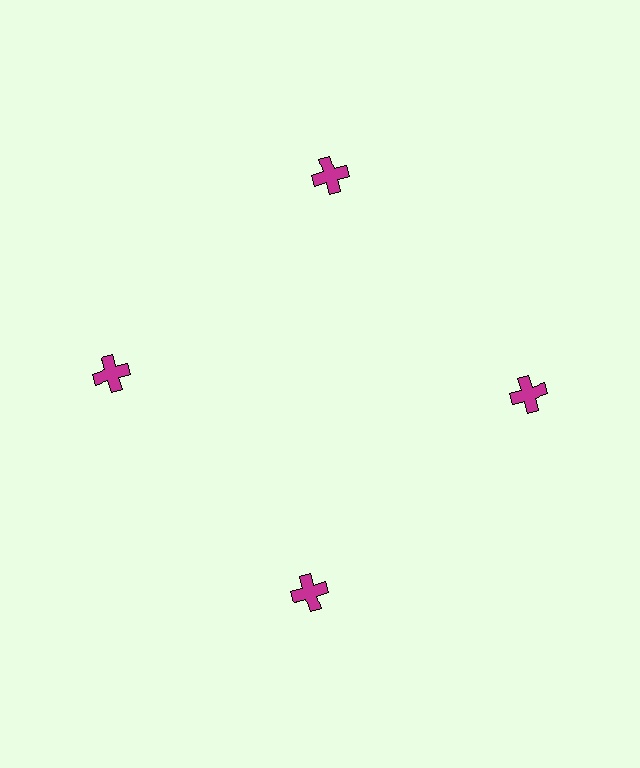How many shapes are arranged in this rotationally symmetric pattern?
There are 4 shapes, arranged in 4 groups of 1.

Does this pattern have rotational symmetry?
Yes, this pattern has 4-fold rotational symmetry. It looks the same after rotating 90 degrees around the center.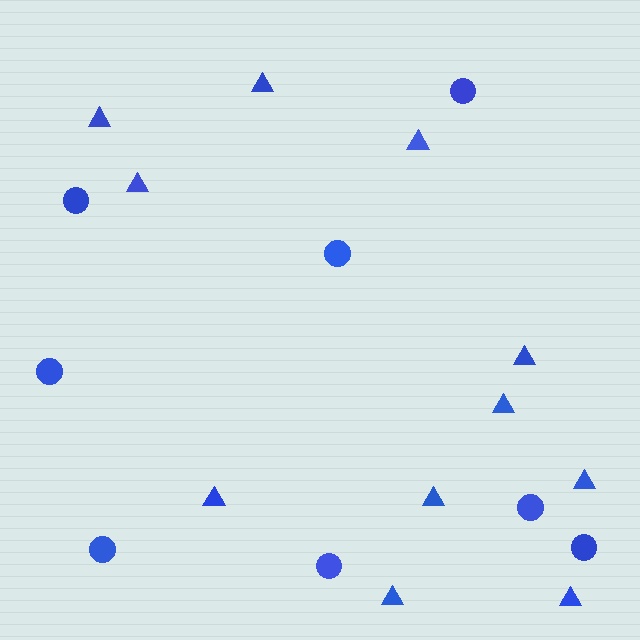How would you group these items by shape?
There are 2 groups: one group of circles (8) and one group of triangles (11).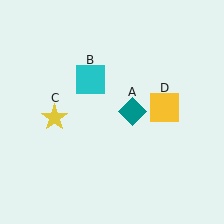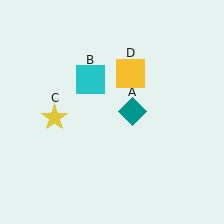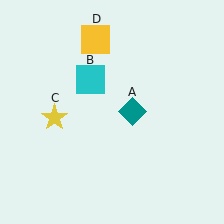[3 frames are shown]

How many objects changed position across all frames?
1 object changed position: yellow square (object D).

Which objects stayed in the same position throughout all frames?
Teal diamond (object A) and cyan square (object B) and yellow star (object C) remained stationary.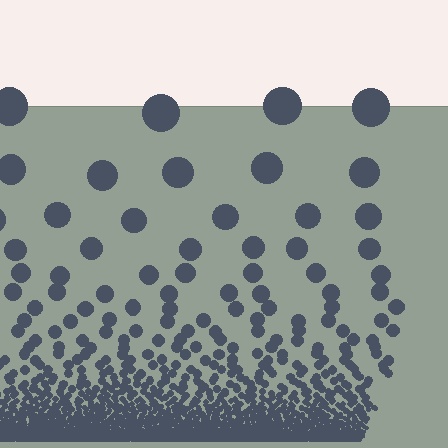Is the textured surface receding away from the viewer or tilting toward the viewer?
The surface appears to tilt toward the viewer. Texture elements get larger and sparser toward the top.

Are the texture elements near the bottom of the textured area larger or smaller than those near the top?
Smaller. The gradient is inverted — elements near the bottom are smaller and denser.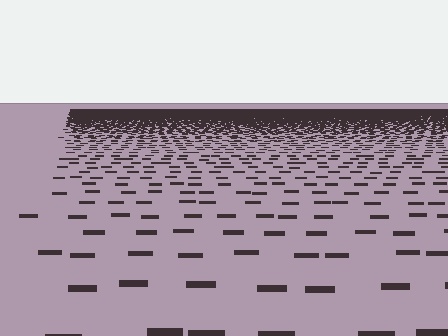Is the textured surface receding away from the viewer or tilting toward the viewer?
The surface is receding away from the viewer. Texture elements get smaller and denser toward the top.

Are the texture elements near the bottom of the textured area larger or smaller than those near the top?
Larger. Near the bottom, elements are closer to the viewer and appear at a bigger on-screen size.